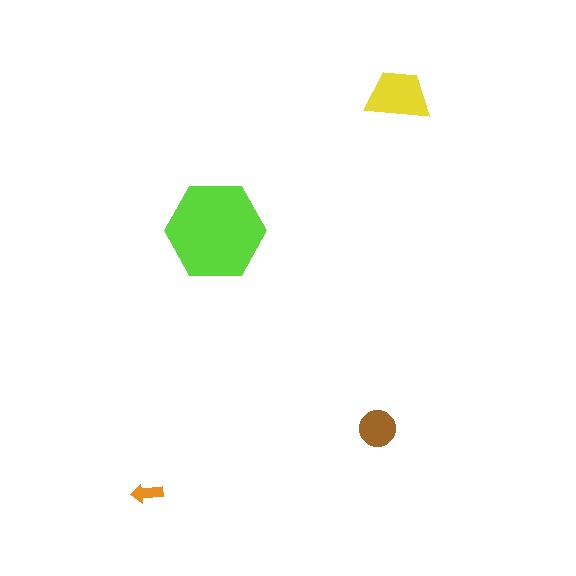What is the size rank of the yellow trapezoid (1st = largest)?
2nd.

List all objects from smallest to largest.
The orange arrow, the brown circle, the yellow trapezoid, the lime hexagon.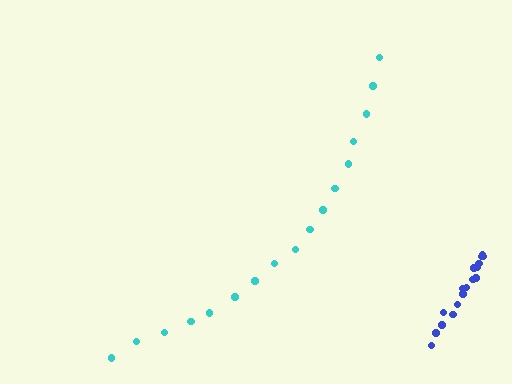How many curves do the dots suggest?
There are 2 distinct paths.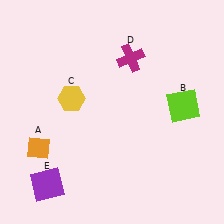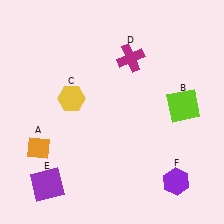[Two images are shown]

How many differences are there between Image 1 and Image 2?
There is 1 difference between the two images.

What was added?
A purple hexagon (F) was added in Image 2.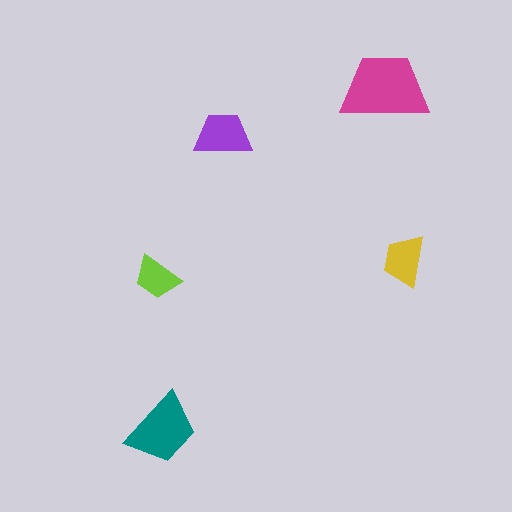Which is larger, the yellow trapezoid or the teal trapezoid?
The teal one.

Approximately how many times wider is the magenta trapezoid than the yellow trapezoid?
About 1.5 times wider.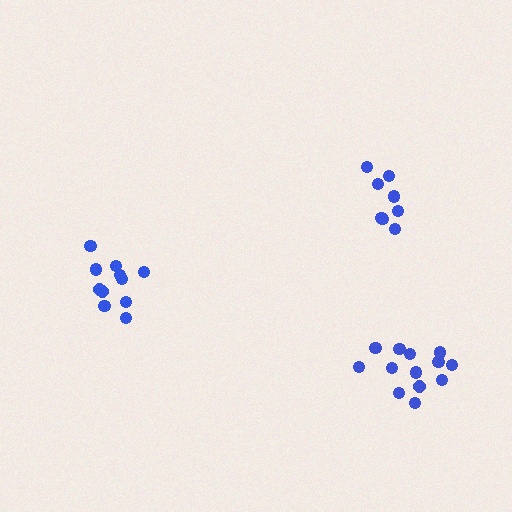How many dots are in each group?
Group 1: 8 dots, Group 2: 13 dots, Group 3: 11 dots (32 total).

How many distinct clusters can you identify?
There are 3 distinct clusters.